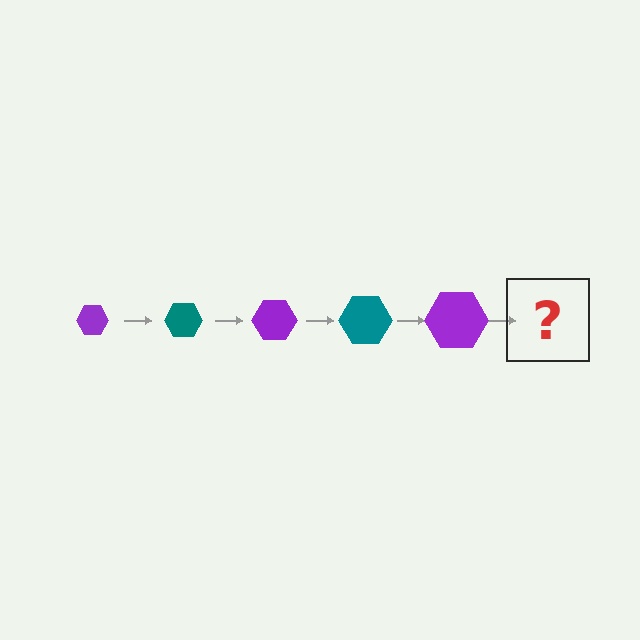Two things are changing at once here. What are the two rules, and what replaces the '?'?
The two rules are that the hexagon grows larger each step and the color cycles through purple and teal. The '?' should be a teal hexagon, larger than the previous one.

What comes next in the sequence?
The next element should be a teal hexagon, larger than the previous one.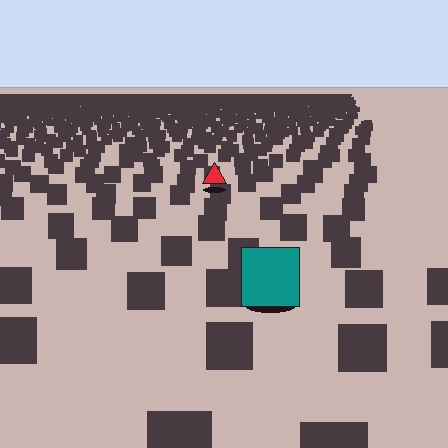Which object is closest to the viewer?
The teal square is closest. The texture marks near it are larger and more spread out.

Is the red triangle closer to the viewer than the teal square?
No. The teal square is closer — you can tell from the texture gradient: the ground texture is coarser near it.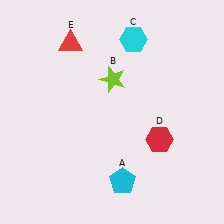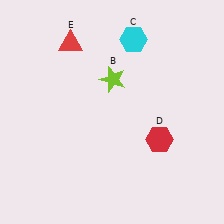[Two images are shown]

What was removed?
The cyan pentagon (A) was removed in Image 2.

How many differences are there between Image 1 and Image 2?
There is 1 difference between the two images.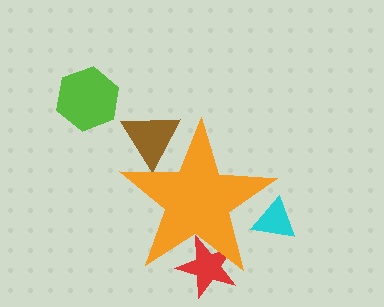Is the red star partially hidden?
Yes, the red star is partially hidden behind the orange star.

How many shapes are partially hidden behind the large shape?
3 shapes are partially hidden.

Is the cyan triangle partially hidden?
Yes, the cyan triangle is partially hidden behind the orange star.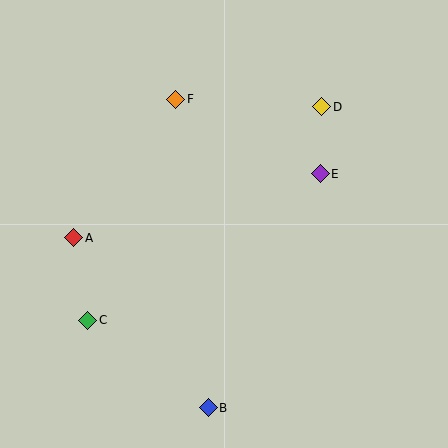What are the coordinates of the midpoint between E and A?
The midpoint between E and A is at (197, 206).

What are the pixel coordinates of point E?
Point E is at (320, 174).